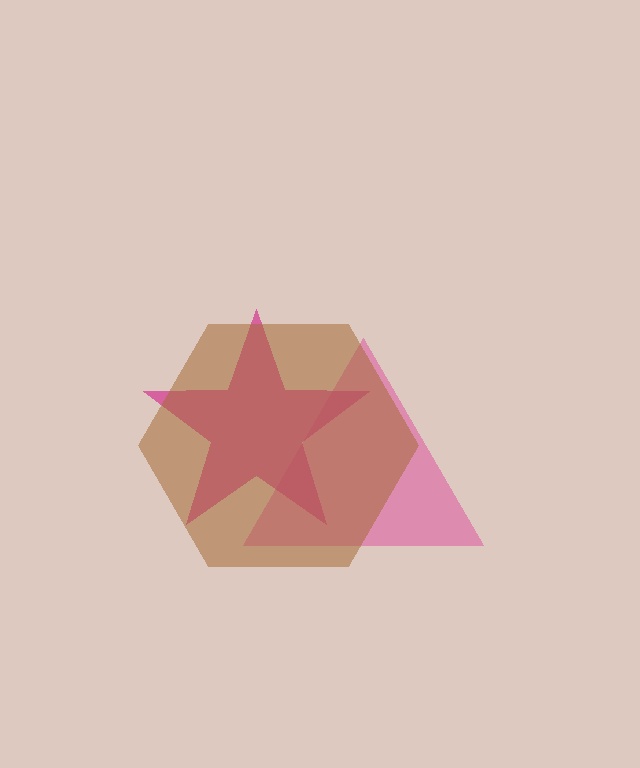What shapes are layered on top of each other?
The layered shapes are: a pink triangle, a magenta star, a brown hexagon.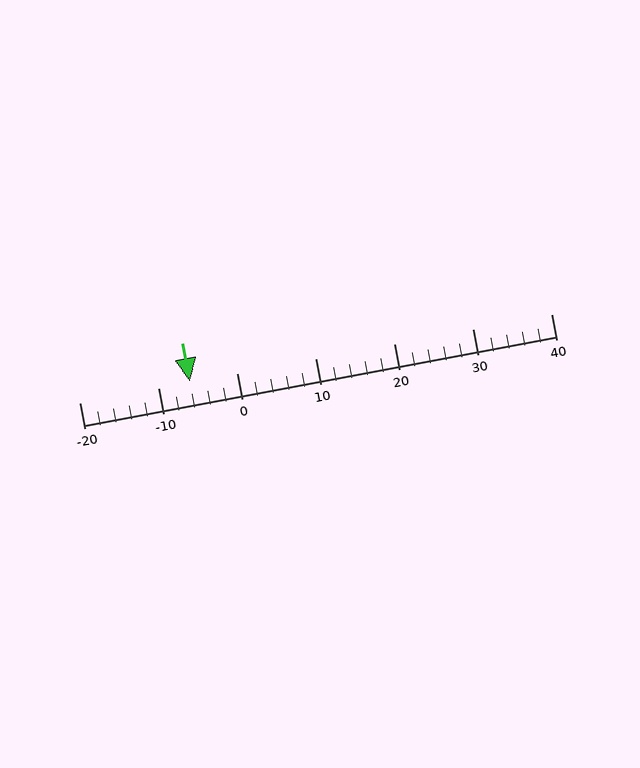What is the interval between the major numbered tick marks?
The major tick marks are spaced 10 units apart.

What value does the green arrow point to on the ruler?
The green arrow points to approximately -6.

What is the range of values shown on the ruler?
The ruler shows values from -20 to 40.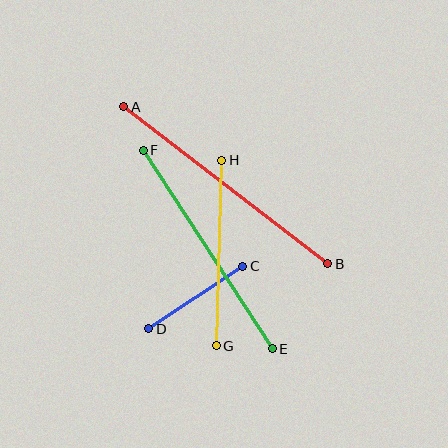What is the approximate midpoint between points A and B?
The midpoint is at approximately (226, 185) pixels.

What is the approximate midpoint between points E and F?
The midpoint is at approximately (208, 249) pixels.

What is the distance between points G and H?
The distance is approximately 186 pixels.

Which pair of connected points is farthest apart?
Points A and B are farthest apart.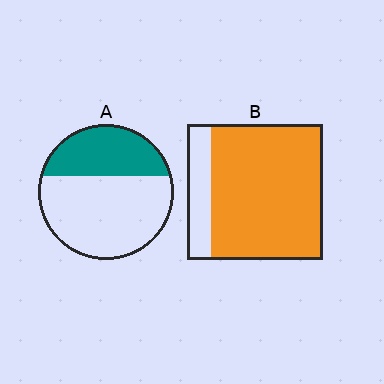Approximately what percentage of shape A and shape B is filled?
A is approximately 35% and B is approximately 80%.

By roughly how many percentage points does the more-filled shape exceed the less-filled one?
By roughly 45 percentage points (B over A).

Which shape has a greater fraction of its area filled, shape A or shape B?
Shape B.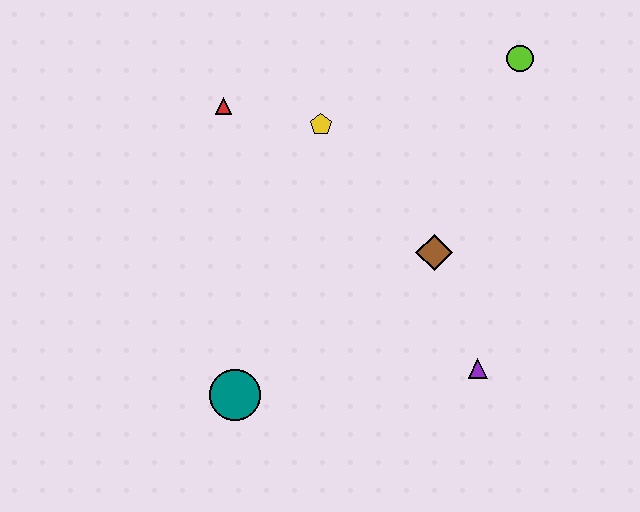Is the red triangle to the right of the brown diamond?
No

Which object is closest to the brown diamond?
The purple triangle is closest to the brown diamond.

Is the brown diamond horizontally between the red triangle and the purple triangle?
Yes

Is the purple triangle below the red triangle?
Yes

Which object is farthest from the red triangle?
The purple triangle is farthest from the red triangle.